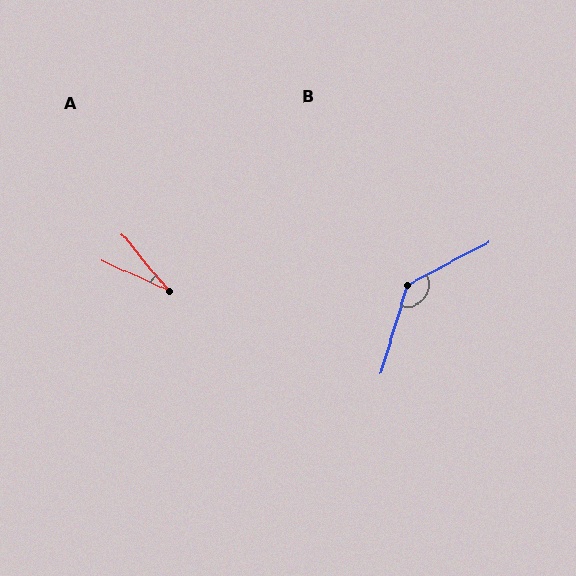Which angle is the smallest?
A, at approximately 26 degrees.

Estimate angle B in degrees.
Approximately 134 degrees.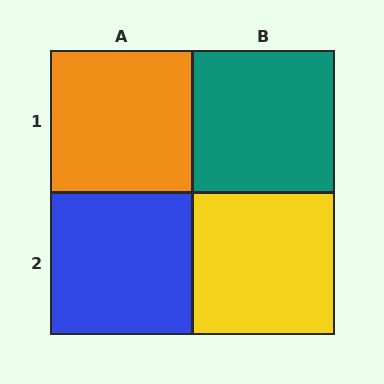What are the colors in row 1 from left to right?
Orange, teal.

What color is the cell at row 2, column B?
Yellow.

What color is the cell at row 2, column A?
Blue.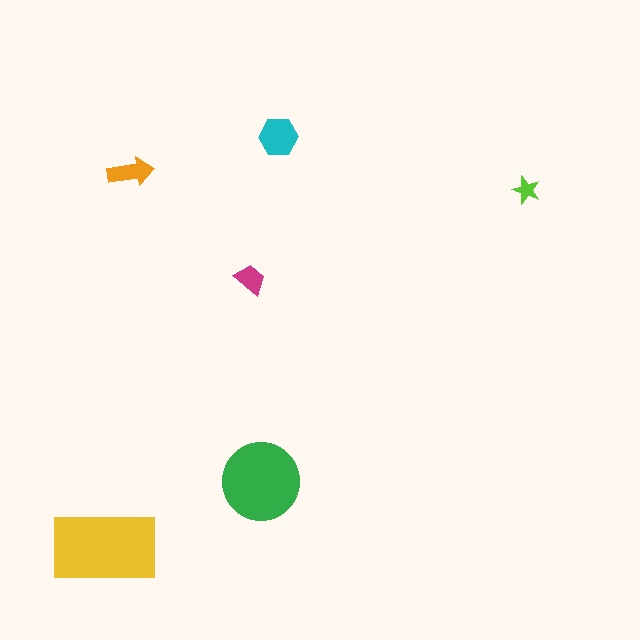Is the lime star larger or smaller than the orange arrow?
Smaller.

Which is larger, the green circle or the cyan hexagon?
The green circle.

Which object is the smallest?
The lime star.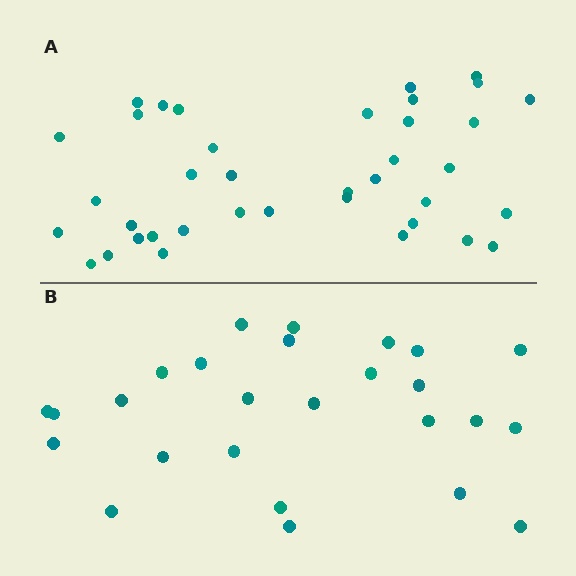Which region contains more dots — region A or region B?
Region A (the top region) has more dots.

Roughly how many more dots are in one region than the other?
Region A has roughly 12 or so more dots than region B.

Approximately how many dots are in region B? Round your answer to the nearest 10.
About 30 dots. (The exact count is 26, which rounds to 30.)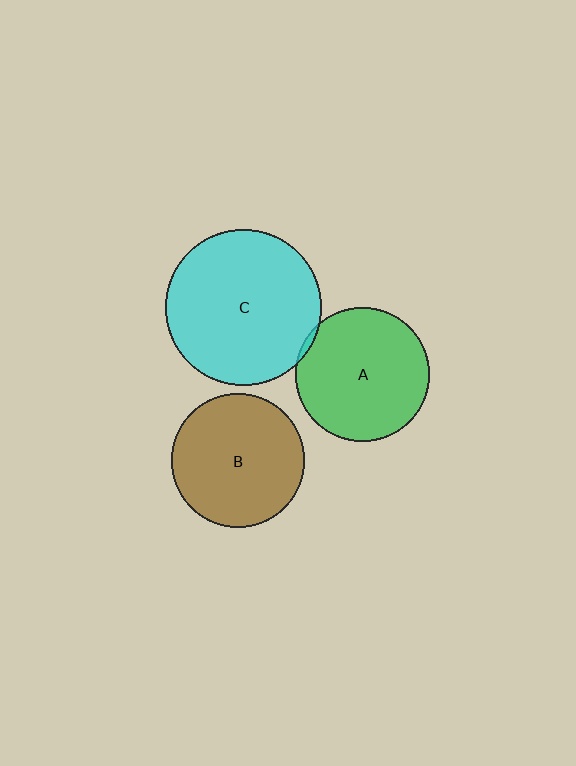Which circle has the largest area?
Circle C (cyan).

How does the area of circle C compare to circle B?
Approximately 1.4 times.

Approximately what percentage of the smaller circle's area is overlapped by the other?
Approximately 5%.